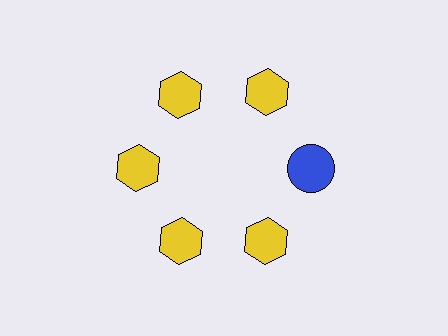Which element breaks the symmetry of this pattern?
The blue circle at roughly the 3 o'clock position breaks the symmetry. All other shapes are yellow hexagons.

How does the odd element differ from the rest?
It differs in both color (blue instead of yellow) and shape (circle instead of hexagon).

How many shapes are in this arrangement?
There are 6 shapes arranged in a ring pattern.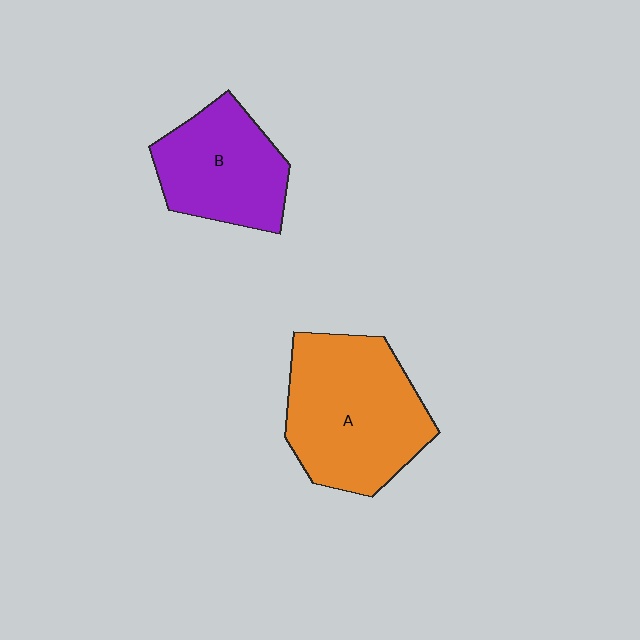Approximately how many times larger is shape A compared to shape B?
Approximately 1.4 times.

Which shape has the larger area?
Shape A (orange).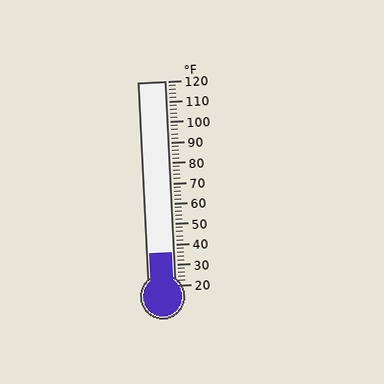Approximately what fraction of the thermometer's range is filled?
The thermometer is filled to approximately 15% of its range.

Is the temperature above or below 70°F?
The temperature is below 70°F.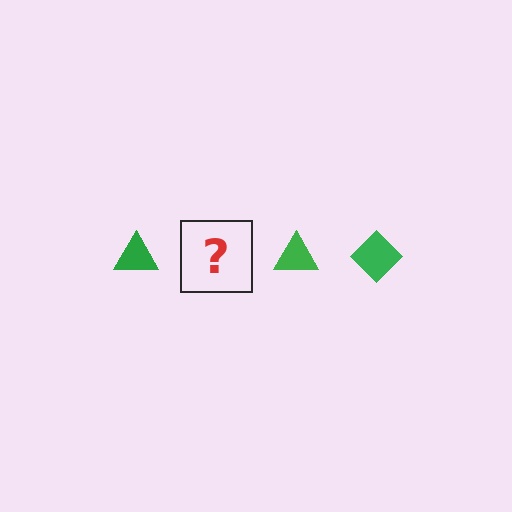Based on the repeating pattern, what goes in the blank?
The blank should be a green diamond.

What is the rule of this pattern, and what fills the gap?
The rule is that the pattern cycles through triangle, diamond shapes in green. The gap should be filled with a green diamond.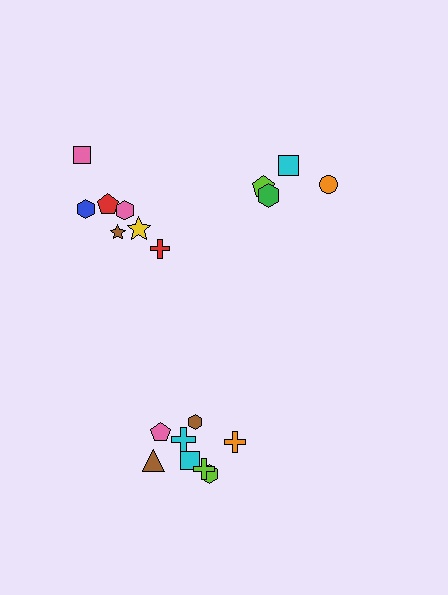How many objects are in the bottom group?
There are 8 objects.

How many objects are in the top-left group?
There are 7 objects.